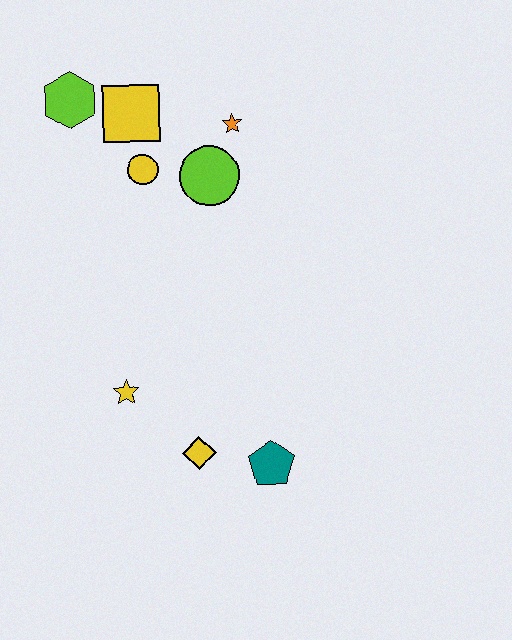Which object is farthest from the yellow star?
The lime hexagon is farthest from the yellow star.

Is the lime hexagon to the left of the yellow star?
Yes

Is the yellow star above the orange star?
No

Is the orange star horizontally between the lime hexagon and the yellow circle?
No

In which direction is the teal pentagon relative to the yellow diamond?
The teal pentagon is to the right of the yellow diamond.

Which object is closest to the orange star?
The lime circle is closest to the orange star.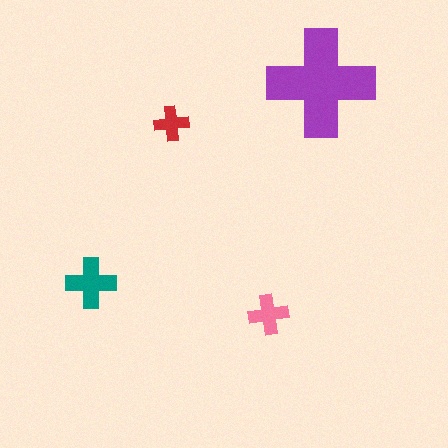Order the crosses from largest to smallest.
the purple one, the teal one, the pink one, the red one.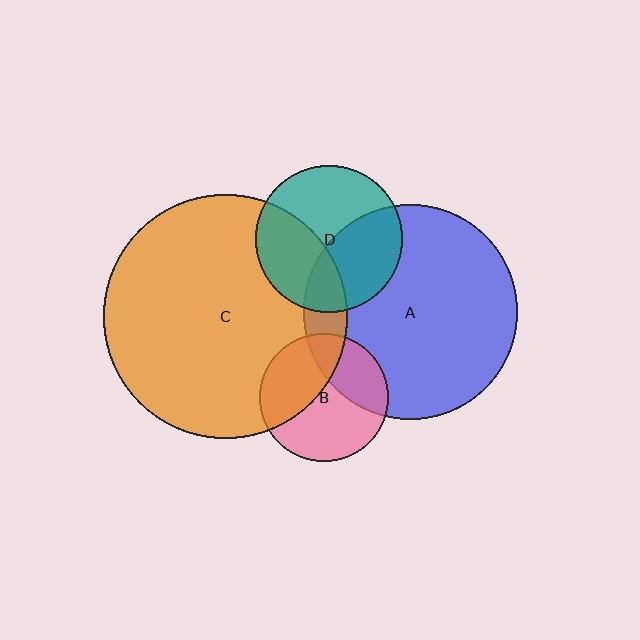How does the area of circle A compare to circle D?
Approximately 2.1 times.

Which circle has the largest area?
Circle C (orange).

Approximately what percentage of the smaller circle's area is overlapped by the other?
Approximately 40%.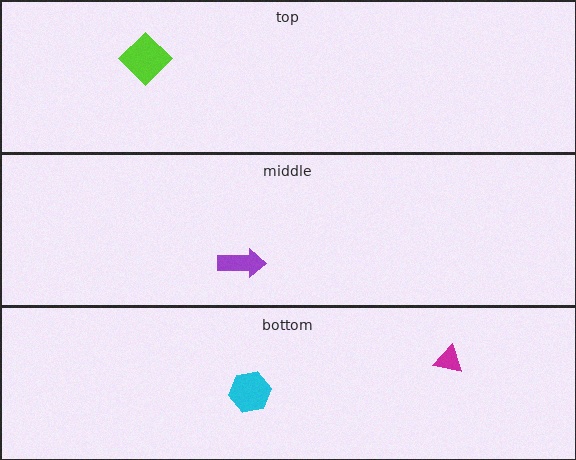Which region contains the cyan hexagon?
The bottom region.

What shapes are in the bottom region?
The cyan hexagon, the magenta triangle.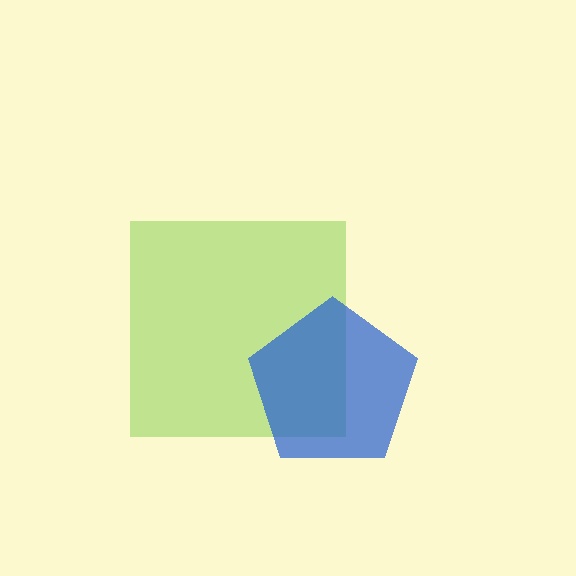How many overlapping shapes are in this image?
There are 2 overlapping shapes in the image.